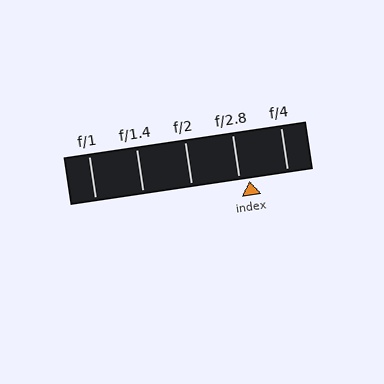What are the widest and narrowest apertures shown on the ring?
The widest aperture shown is f/1 and the narrowest is f/4.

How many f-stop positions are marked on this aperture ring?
There are 5 f-stop positions marked.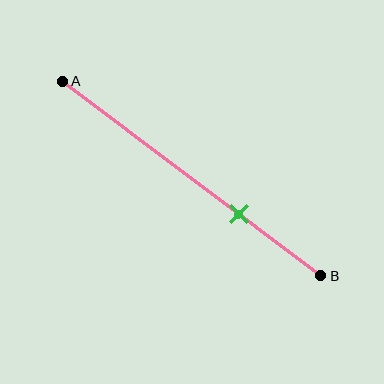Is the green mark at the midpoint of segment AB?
No, the mark is at about 70% from A, not at the 50% midpoint.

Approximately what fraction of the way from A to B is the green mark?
The green mark is approximately 70% of the way from A to B.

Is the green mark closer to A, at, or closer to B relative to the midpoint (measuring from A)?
The green mark is closer to point B than the midpoint of segment AB.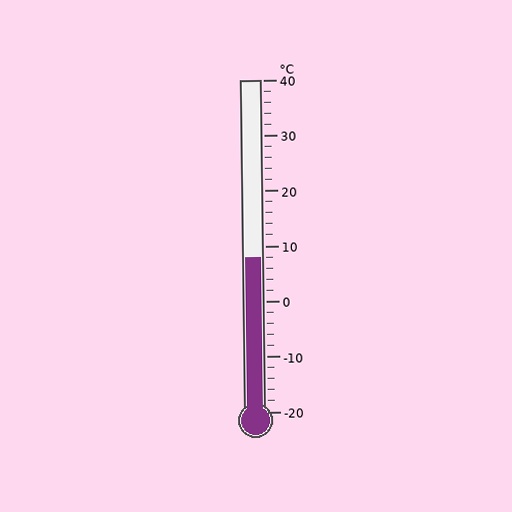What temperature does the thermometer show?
The thermometer shows approximately 8°C.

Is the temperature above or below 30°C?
The temperature is below 30°C.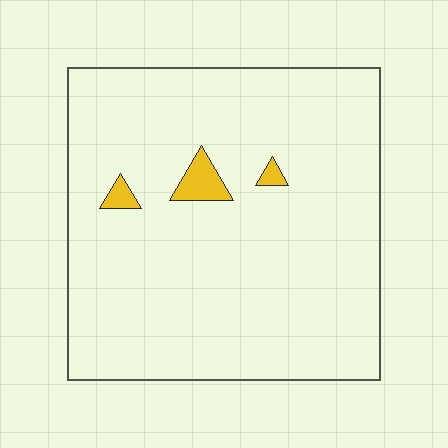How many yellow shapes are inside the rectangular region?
3.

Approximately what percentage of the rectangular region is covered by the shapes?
Approximately 5%.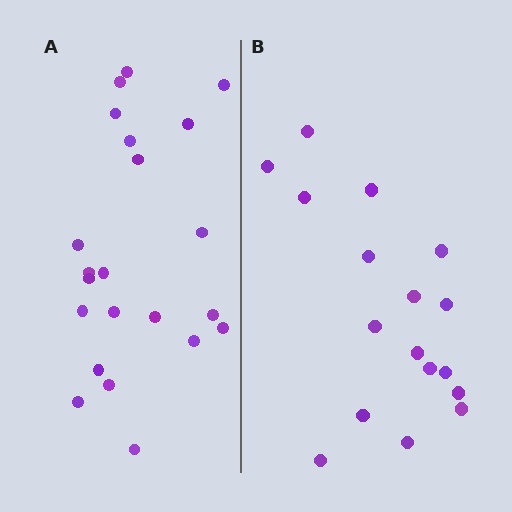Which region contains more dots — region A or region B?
Region A (the left region) has more dots.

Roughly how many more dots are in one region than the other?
Region A has about 5 more dots than region B.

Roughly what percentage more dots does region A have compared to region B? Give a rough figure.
About 30% more.